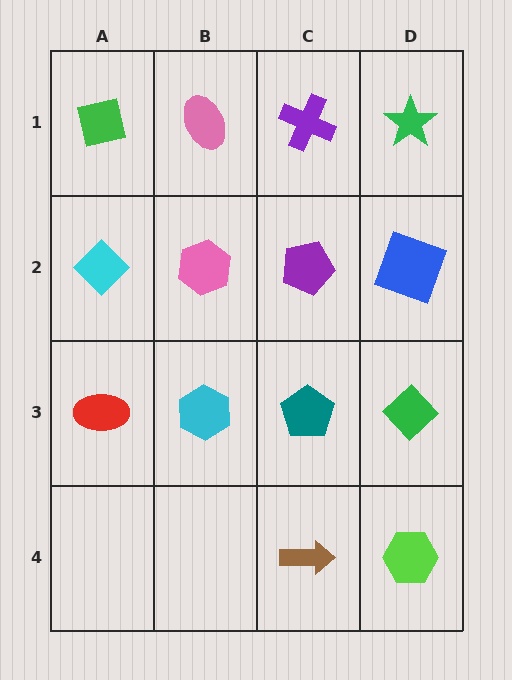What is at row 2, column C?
A purple pentagon.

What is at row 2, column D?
A blue square.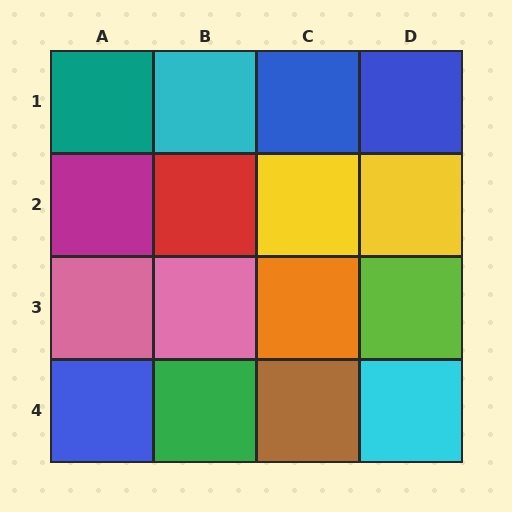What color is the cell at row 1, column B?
Cyan.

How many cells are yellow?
2 cells are yellow.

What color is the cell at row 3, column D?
Lime.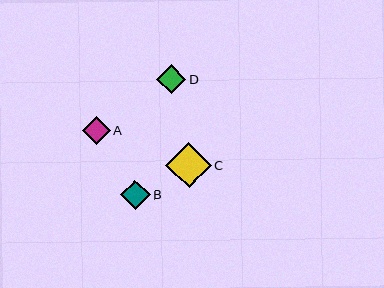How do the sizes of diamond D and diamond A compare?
Diamond D and diamond A are approximately the same size.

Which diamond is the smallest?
Diamond A is the smallest with a size of approximately 27 pixels.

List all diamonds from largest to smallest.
From largest to smallest: C, B, D, A.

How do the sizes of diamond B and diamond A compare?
Diamond B and diamond A are approximately the same size.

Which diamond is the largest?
Diamond C is the largest with a size of approximately 46 pixels.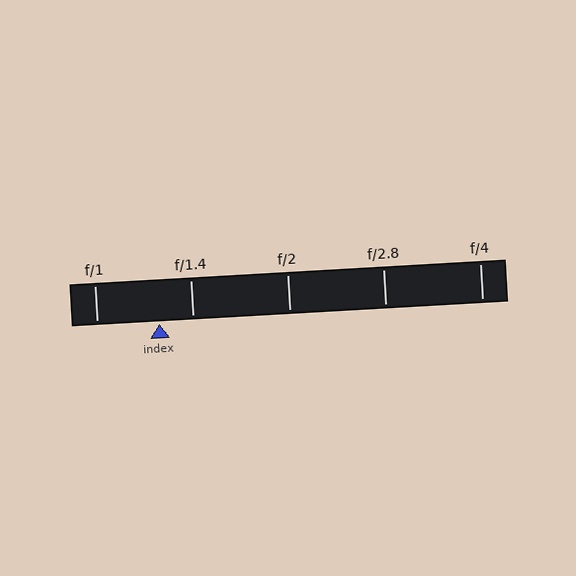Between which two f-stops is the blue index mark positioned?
The index mark is between f/1 and f/1.4.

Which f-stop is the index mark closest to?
The index mark is closest to f/1.4.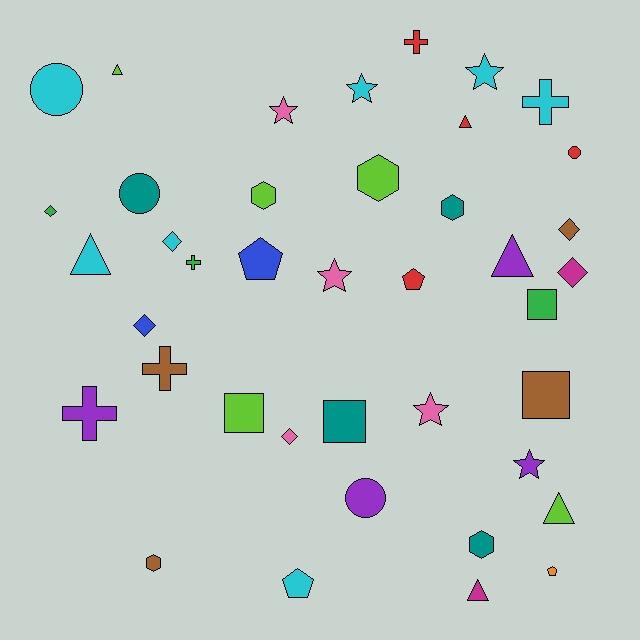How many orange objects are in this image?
There is 1 orange object.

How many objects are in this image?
There are 40 objects.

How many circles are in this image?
There are 4 circles.